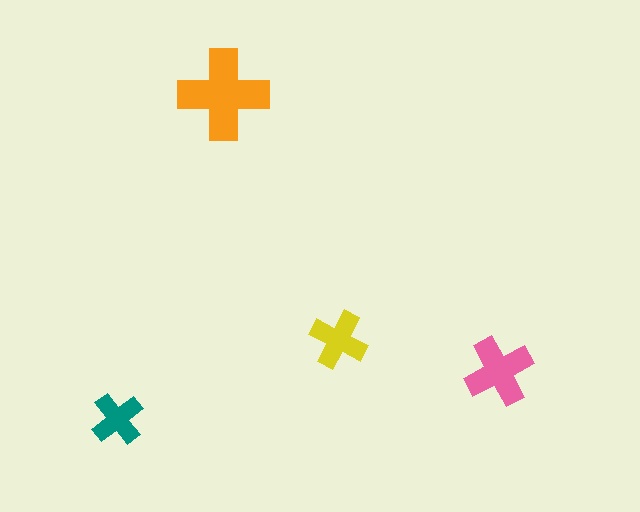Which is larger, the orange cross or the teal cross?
The orange one.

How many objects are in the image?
There are 4 objects in the image.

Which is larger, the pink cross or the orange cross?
The orange one.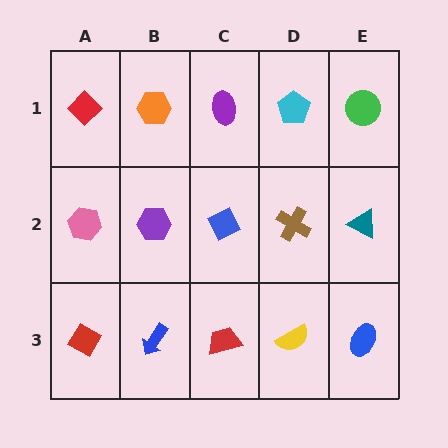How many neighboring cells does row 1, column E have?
2.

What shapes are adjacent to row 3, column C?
A blue diamond (row 2, column C), a blue arrow (row 3, column B), a yellow semicircle (row 3, column D).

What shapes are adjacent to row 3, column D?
A brown cross (row 2, column D), a red trapezoid (row 3, column C), a blue ellipse (row 3, column E).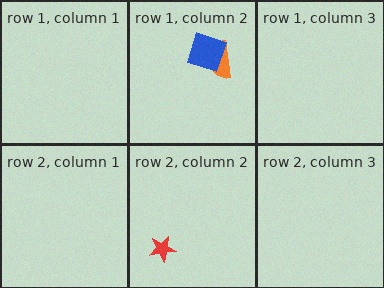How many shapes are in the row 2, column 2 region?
1.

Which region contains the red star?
The row 2, column 2 region.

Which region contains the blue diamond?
The row 1, column 2 region.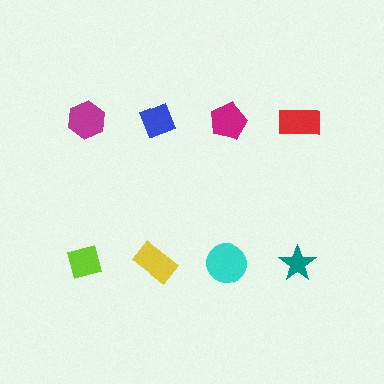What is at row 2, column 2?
A yellow rectangle.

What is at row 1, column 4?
A red rectangle.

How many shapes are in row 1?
4 shapes.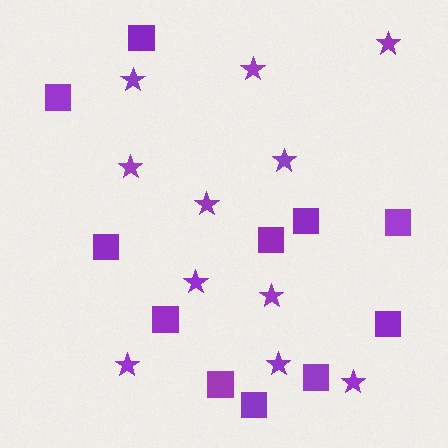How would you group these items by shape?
There are 2 groups: one group of stars (11) and one group of squares (11).